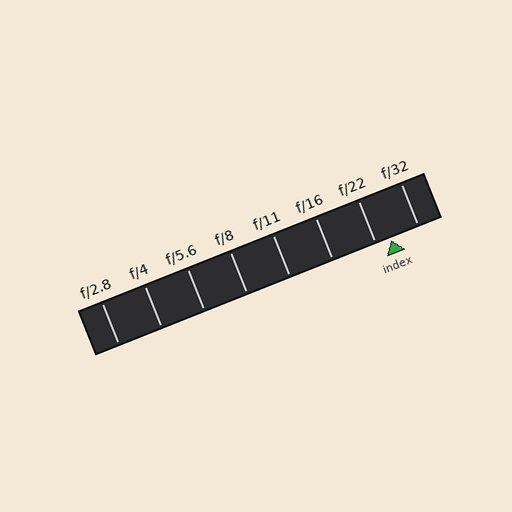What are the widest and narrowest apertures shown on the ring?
The widest aperture shown is f/2.8 and the narrowest is f/32.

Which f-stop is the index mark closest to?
The index mark is closest to f/22.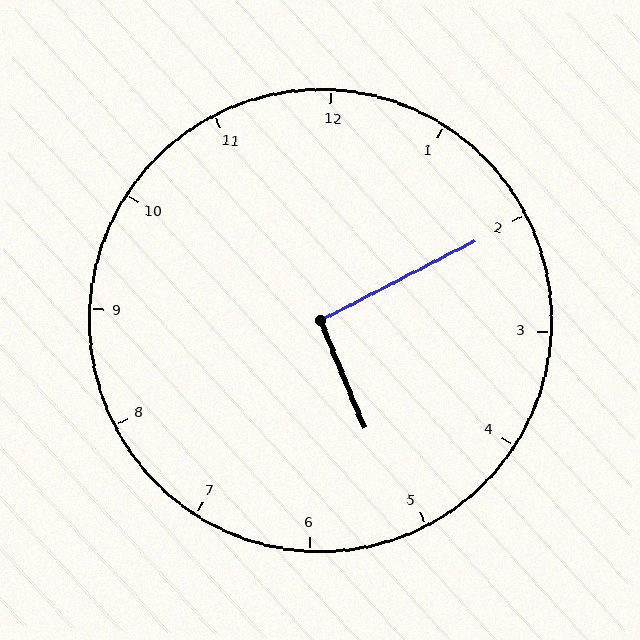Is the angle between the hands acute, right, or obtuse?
It is right.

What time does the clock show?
5:10.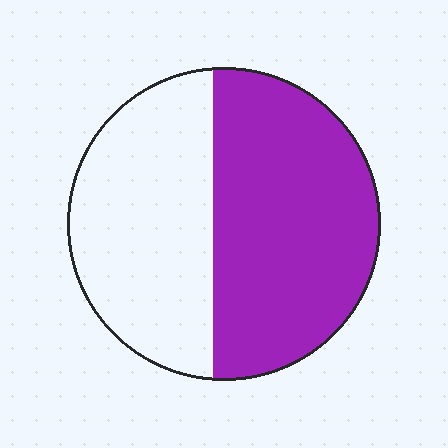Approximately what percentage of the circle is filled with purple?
Approximately 55%.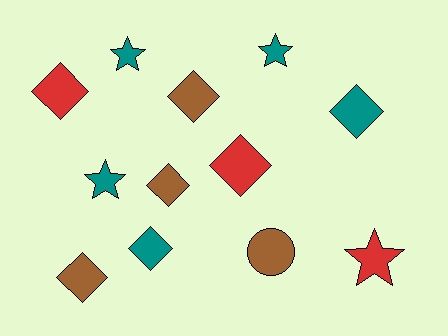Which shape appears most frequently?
Diamond, with 7 objects.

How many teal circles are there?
There are no teal circles.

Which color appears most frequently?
Teal, with 5 objects.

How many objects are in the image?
There are 12 objects.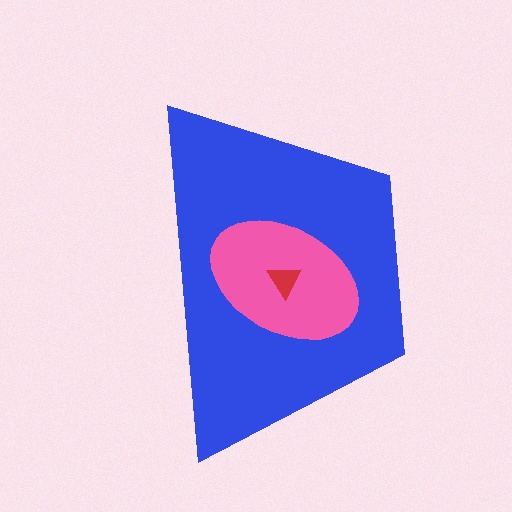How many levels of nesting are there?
3.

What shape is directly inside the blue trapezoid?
The pink ellipse.